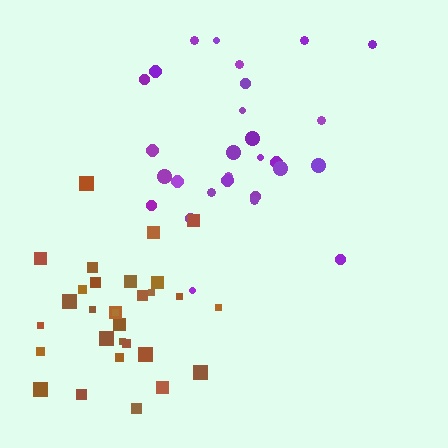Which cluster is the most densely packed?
Brown.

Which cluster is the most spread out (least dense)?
Purple.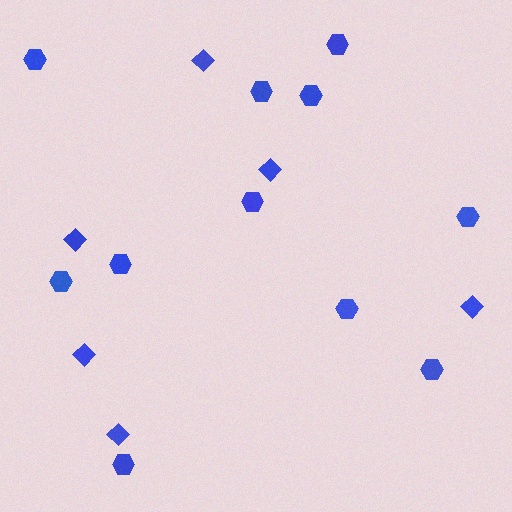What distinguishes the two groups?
There are 2 groups: one group of diamonds (6) and one group of hexagons (11).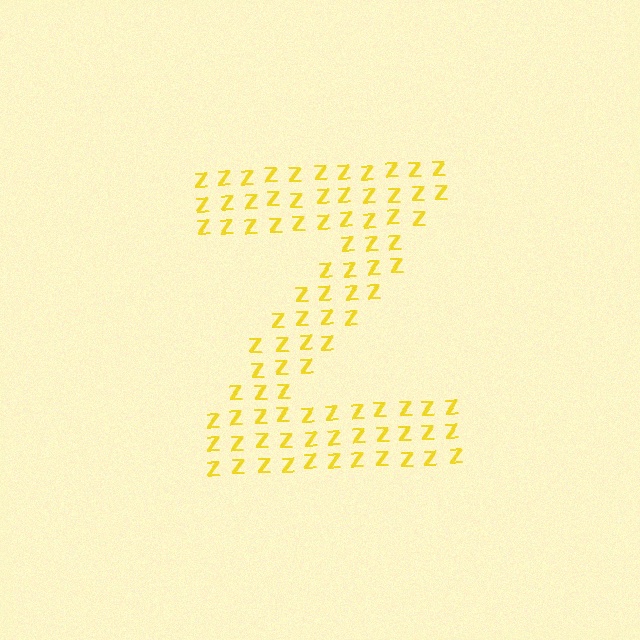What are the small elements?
The small elements are letter Z's.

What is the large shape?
The large shape is the letter Z.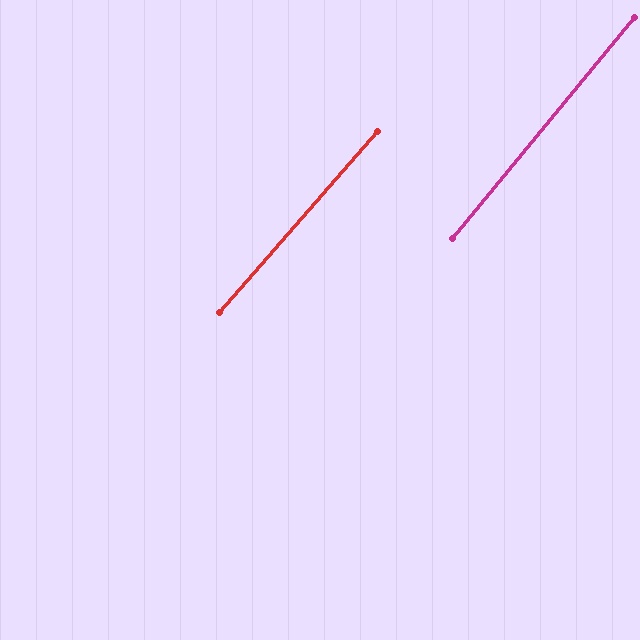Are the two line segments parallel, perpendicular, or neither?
Parallel — their directions differ by only 1.6°.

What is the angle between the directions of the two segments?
Approximately 2 degrees.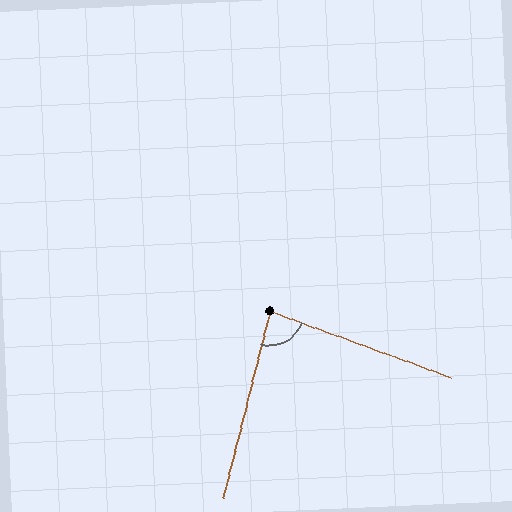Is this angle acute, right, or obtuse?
It is acute.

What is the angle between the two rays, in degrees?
Approximately 84 degrees.